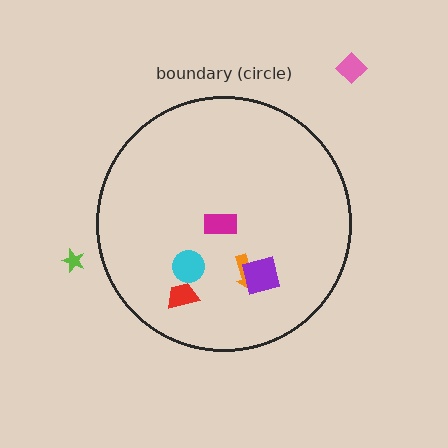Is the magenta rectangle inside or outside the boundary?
Inside.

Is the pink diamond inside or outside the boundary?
Outside.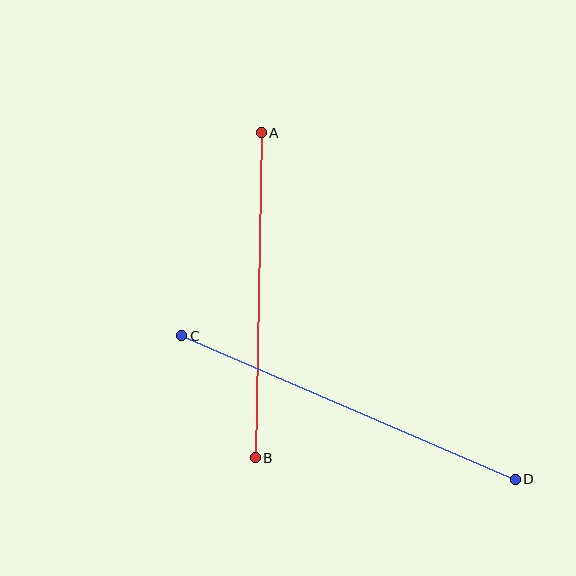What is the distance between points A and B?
The distance is approximately 325 pixels.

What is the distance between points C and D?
The distance is approximately 363 pixels.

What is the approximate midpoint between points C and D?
The midpoint is at approximately (349, 407) pixels.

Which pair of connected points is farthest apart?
Points C and D are farthest apart.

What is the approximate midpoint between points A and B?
The midpoint is at approximately (258, 295) pixels.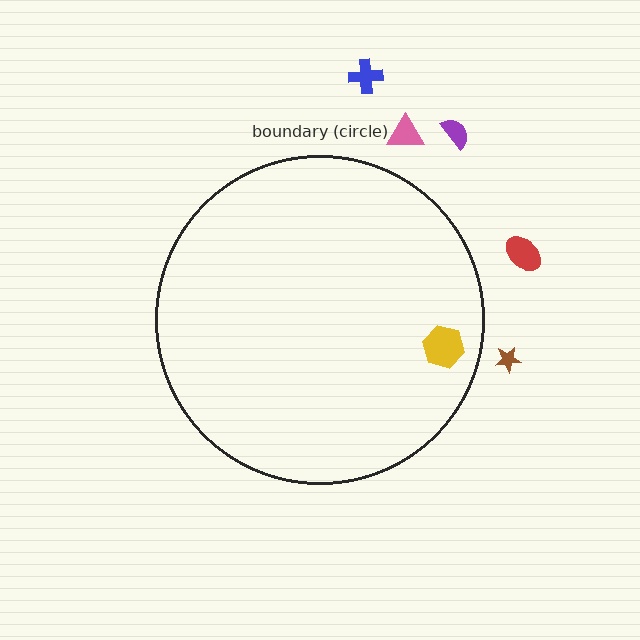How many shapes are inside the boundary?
1 inside, 5 outside.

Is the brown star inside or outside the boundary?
Outside.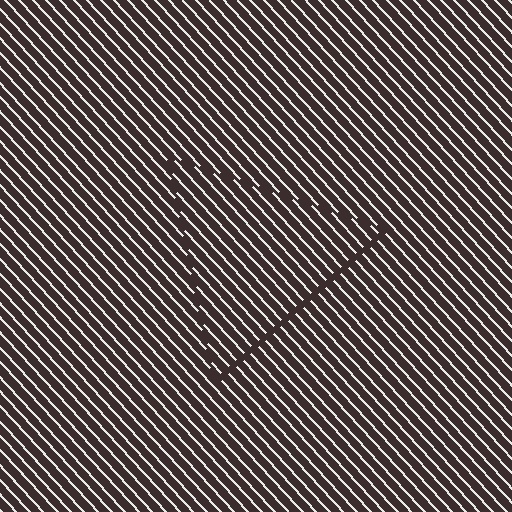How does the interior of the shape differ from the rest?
The interior of the shape contains the same grating, shifted by half a period — the contour is defined by the phase discontinuity where line-ends from the inner and outer gratings abut.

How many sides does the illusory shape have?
3 sides — the line-ends trace a triangle.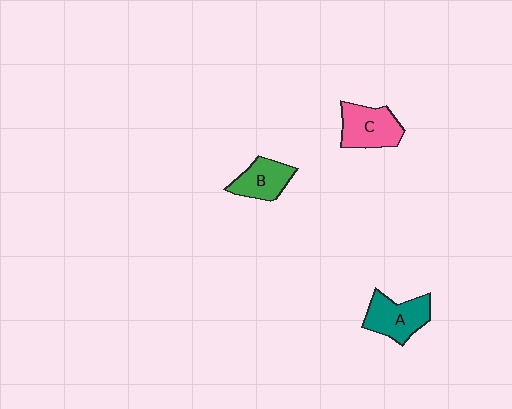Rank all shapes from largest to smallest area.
From largest to smallest: C (pink), A (teal), B (green).